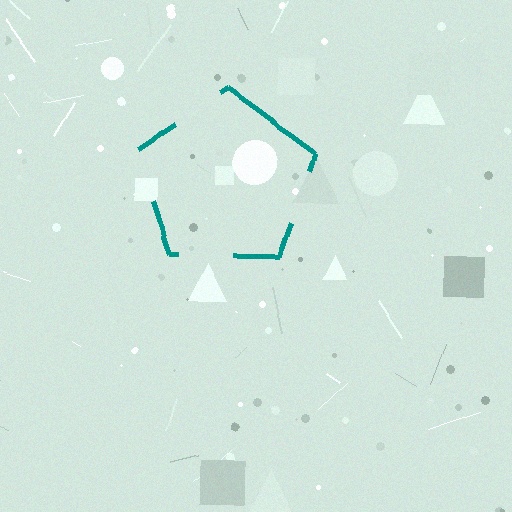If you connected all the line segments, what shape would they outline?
They would outline a pentagon.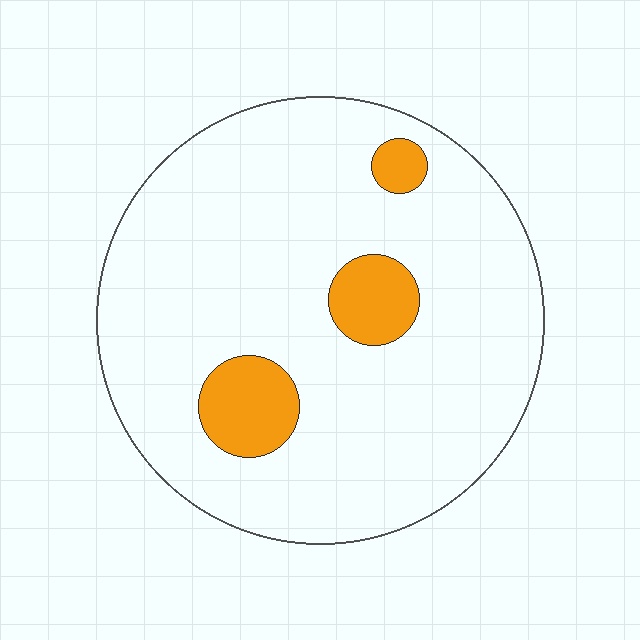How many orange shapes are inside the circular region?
3.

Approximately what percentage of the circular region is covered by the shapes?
Approximately 10%.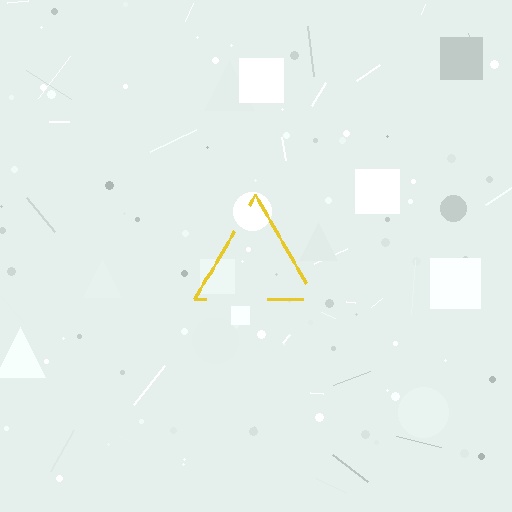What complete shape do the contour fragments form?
The contour fragments form a triangle.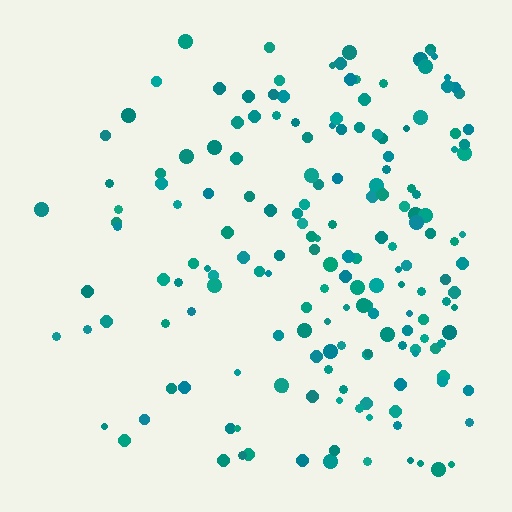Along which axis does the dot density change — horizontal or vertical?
Horizontal.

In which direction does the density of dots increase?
From left to right, with the right side densest.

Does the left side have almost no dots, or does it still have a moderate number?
Still a moderate number, just noticeably fewer than the right.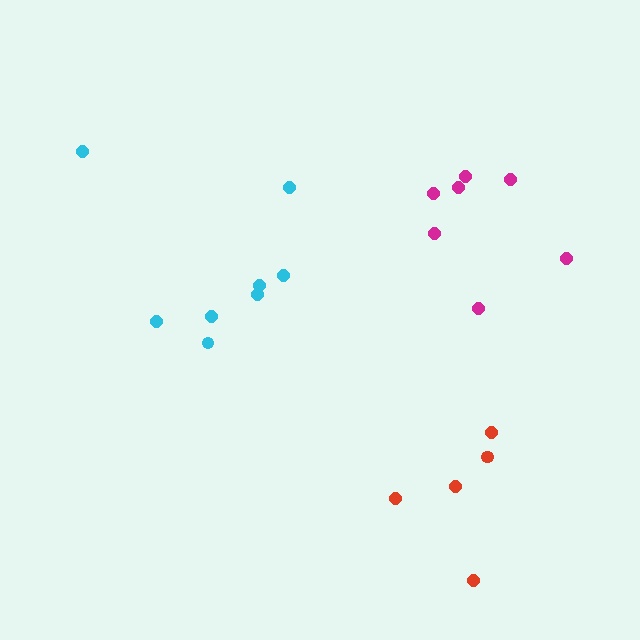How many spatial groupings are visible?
There are 3 spatial groupings.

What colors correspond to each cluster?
The clusters are colored: cyan, red, magenta.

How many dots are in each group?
Group 1: 8 dots, Group 2: 5 dots, Group 3: 7 dots (20 total).